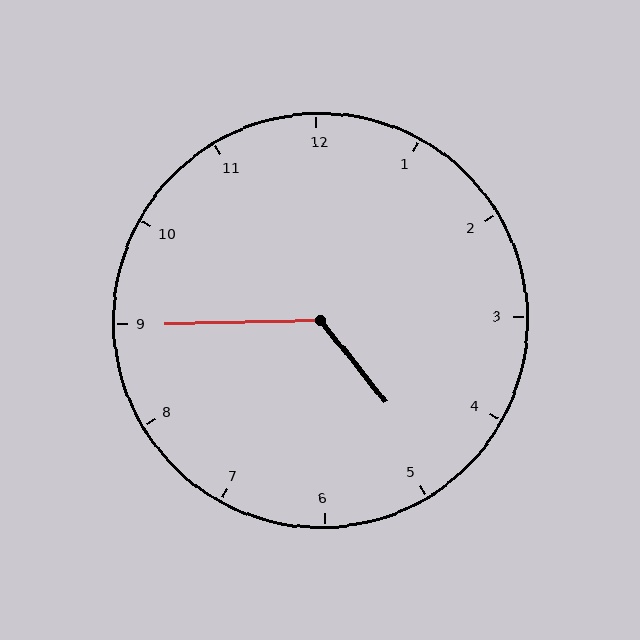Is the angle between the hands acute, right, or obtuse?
It is obtuse.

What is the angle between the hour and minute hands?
Approximately 128 degrees.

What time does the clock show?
4:45.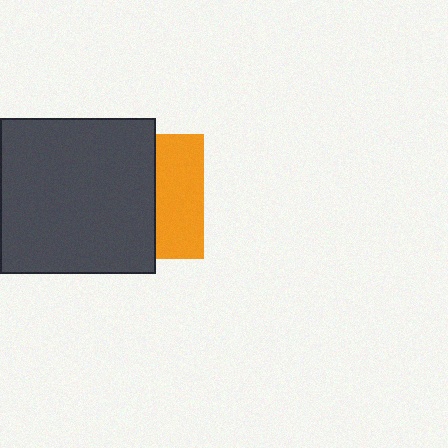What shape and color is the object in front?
The object in front is a dark gray square.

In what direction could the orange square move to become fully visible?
The orange square could move right. That would shift it out from behind the dark gray square entirely.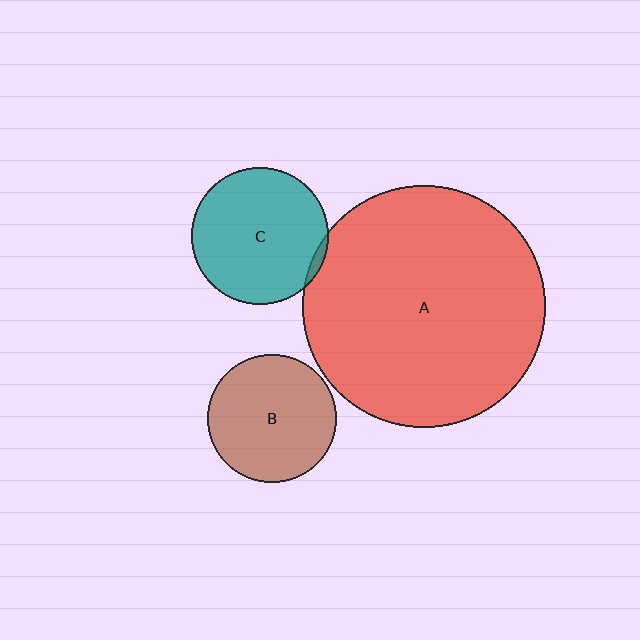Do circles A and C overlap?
Yes.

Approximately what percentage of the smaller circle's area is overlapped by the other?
Approximately 5%.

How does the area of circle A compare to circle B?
Approximately 3.6 times.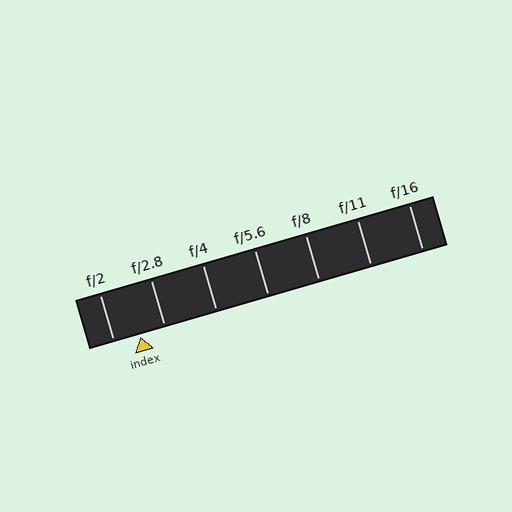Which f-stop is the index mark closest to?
The index mark is closest to f/2.8.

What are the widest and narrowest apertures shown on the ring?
The widest aperture shown is f/2 and the narrowest is f/16.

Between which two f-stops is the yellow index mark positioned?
The index mark is between f/2 and f/2.8.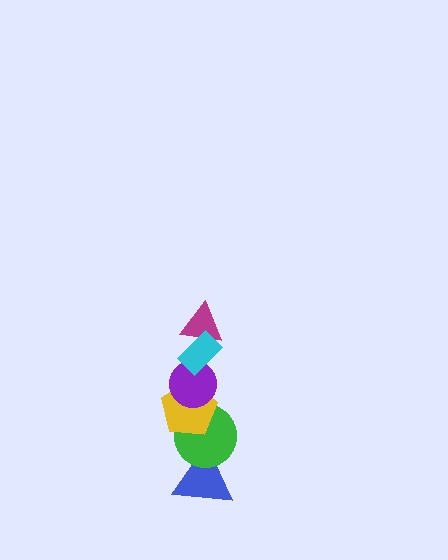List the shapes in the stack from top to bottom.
From top to bottom: the cyan rectangle, the magenta triangle, the purple circle, the yellow pentagon, the green circle, the blue triangle.